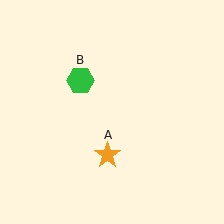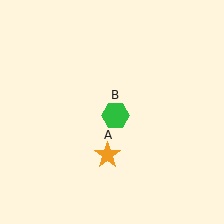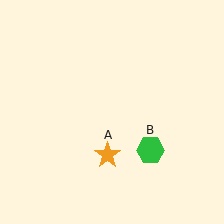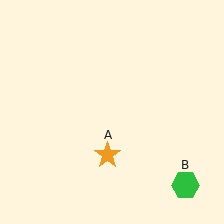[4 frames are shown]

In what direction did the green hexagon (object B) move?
The green hexagon (object B) moved down and to the right.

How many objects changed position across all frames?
1 object changed position: green hexagon (object B).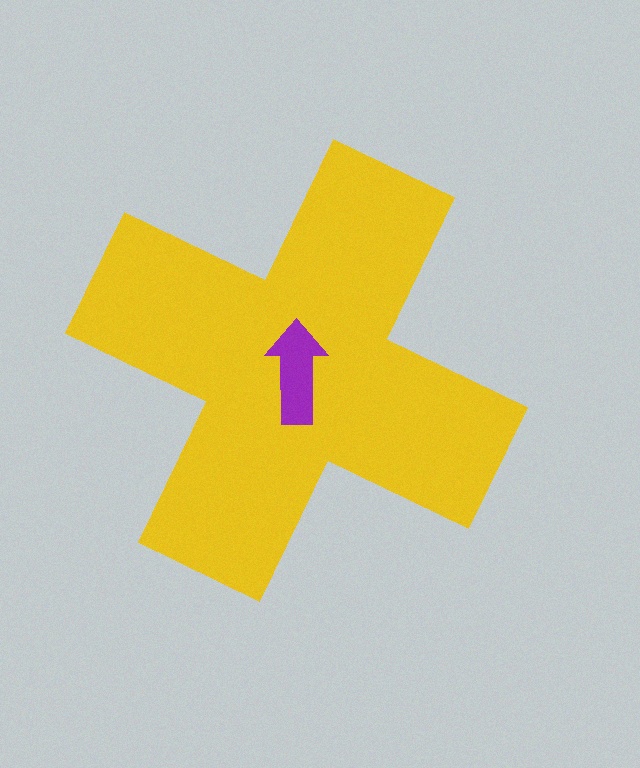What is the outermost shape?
The yellow cross.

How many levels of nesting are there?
2.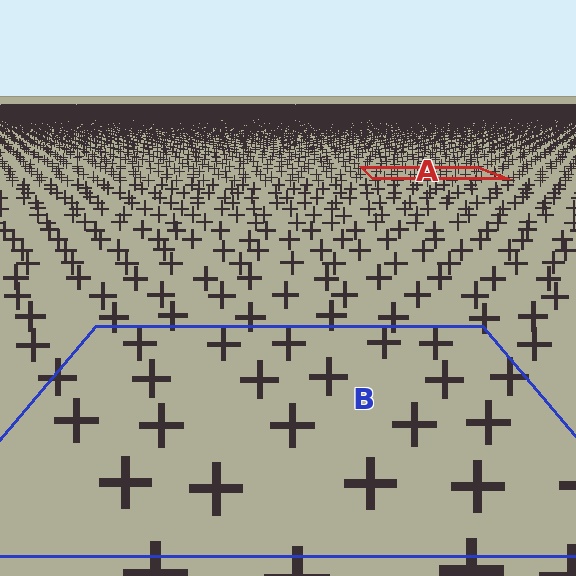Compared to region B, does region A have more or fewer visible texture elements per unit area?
Region A has more texture elements per unit area — they are packed more densely because it is farther away.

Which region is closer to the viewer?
Region B is closer. The texture elements there are larger and more spread out.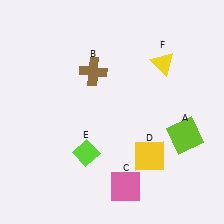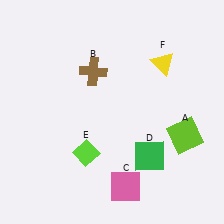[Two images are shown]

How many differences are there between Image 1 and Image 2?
There is 1 difference between the two images.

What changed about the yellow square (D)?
In Image 1, D is yellow. In Image 2, it changed to green.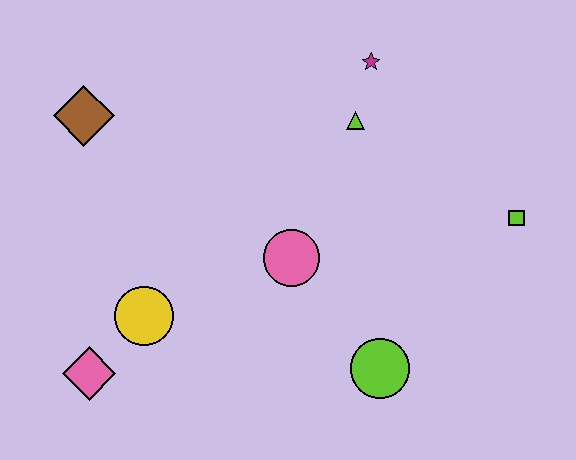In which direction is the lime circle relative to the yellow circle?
The lime circle is to the right of the yellow circle.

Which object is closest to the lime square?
The lime triangle is closest to the lime square.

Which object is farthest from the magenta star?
The pink diamond is farthest from the magenta star.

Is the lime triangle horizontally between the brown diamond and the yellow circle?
No